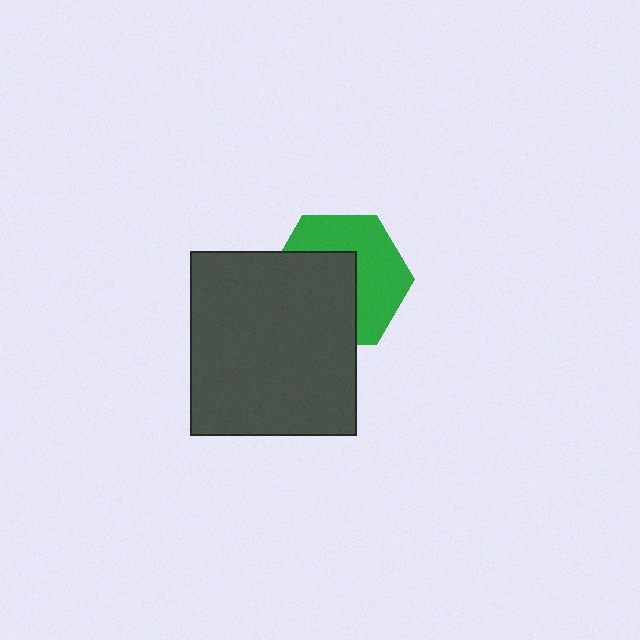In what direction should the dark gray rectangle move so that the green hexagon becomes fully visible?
The dark gray rectangle should move toward the lower-left. That is the shortest direction to clear the overlap and leave the green hexagon fully visible.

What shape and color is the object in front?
The object in front is a dark gray rectangle.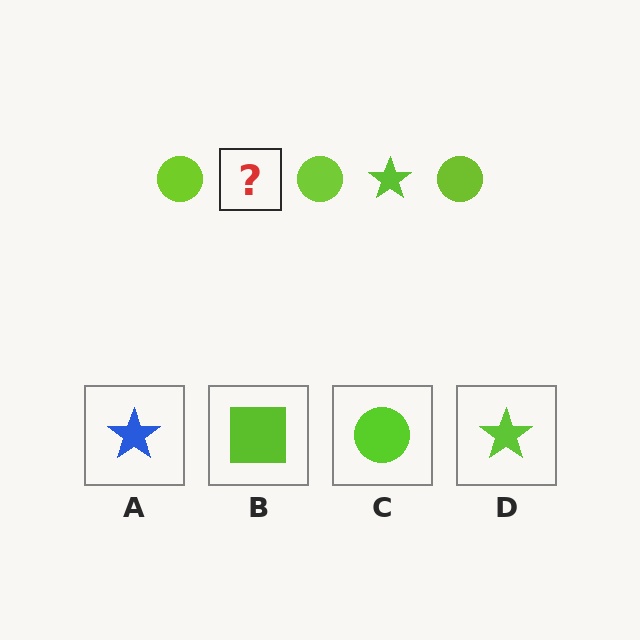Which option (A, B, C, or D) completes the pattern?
D.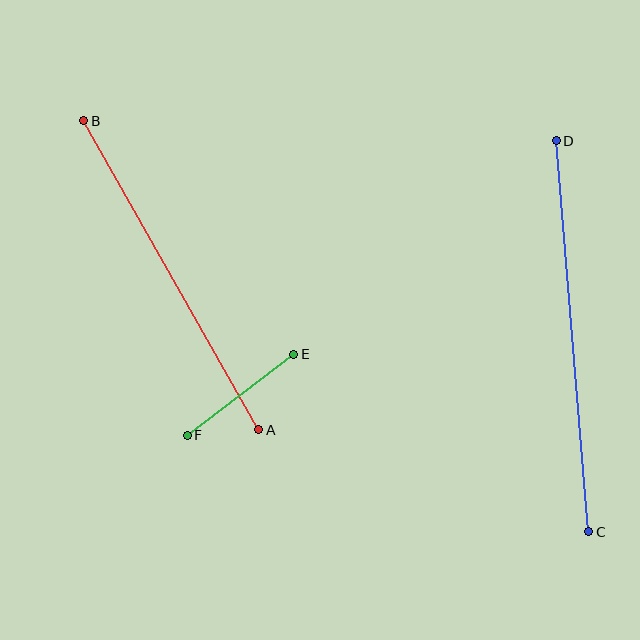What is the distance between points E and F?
The distance is approximately 134 pixels.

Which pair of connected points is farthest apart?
Points C and D are farthest apart.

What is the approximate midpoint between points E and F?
The midpoint is at approximately (241, 395) pixels.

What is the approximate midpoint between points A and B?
The midpoint is at approximately (171, 275) pixels.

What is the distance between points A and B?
The distance is approximately 355 pixels.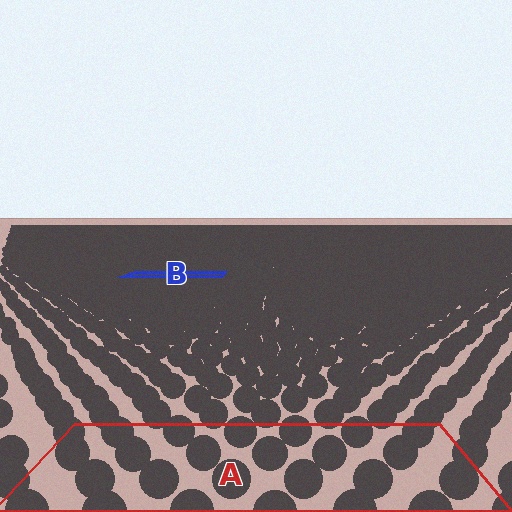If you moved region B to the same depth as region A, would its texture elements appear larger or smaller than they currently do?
They would appear larger. At a closer depth, the same texture elements are projected at a bigger on-screen size.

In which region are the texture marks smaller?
The texture marks are smaller in region B, because it is farther away.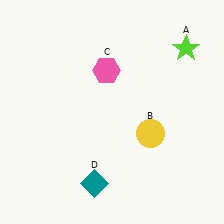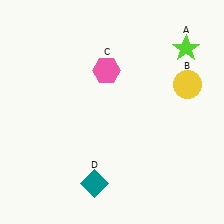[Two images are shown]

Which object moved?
The yellow circle (B) moved up.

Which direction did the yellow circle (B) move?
The yellow circle (B) moved up.